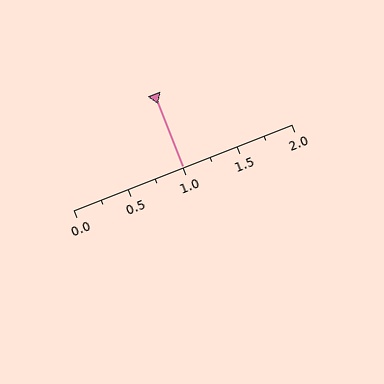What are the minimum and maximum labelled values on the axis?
The axis runs from 0.0 to 2.0.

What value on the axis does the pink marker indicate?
The marker indicates approximately 1.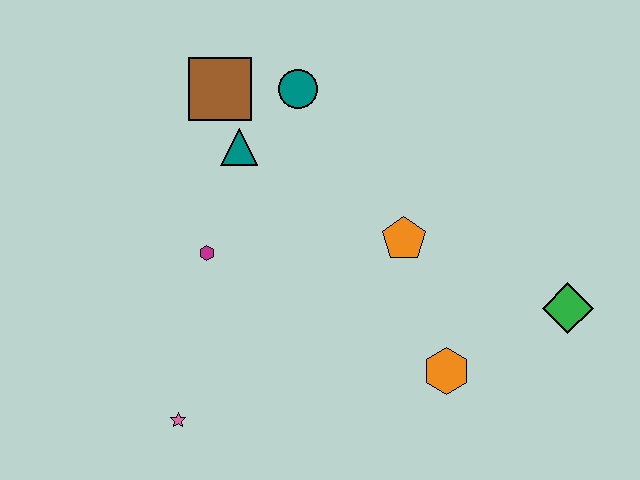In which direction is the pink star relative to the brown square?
The pink star is below the brown square.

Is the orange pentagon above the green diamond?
Yes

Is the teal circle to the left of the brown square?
No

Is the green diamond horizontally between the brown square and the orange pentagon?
No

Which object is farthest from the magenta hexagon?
The green diamond is farthest from the magenta hexagon.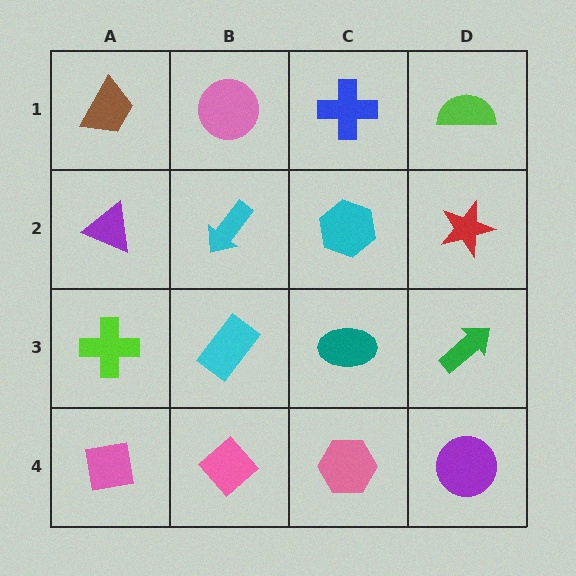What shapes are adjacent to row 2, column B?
A pink circle (row 1, column B), a cyan rectangle (row 3, column B), a purple triangle (row 2, column A), a cyan hexagon (row 2, column C).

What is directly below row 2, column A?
A lime cross.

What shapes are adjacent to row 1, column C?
A cyan hexagon (row 2, column C), a pink circle (row 1, column B), a lime semicircle (row 1, column D).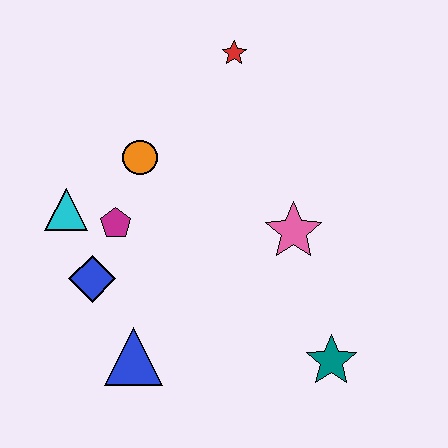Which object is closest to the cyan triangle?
The magenta pentagon is closest to the cyan triangle.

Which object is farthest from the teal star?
The red star is farthest from the teal star.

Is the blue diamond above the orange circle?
No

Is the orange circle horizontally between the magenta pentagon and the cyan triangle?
No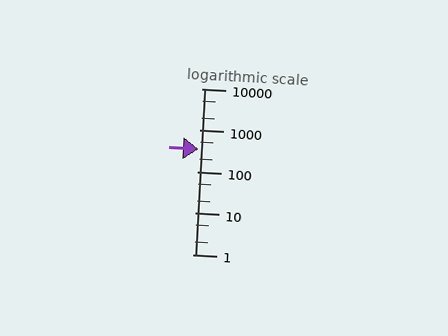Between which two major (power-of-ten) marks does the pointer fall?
The pointer is between 100 and 1000.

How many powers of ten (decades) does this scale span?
The scale spans 4 decades, from 1 to 10000.